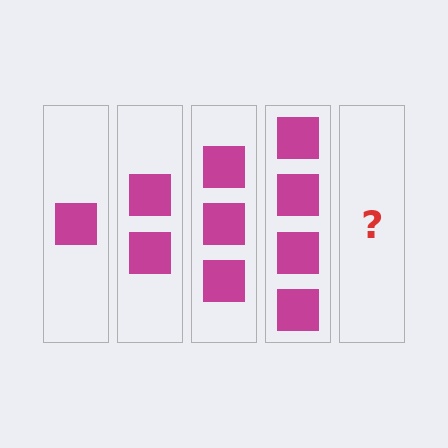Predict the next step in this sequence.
The next step is 5 squares.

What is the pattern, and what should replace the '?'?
The pattern is that each step adds one more square. The '?' should be 5 squares.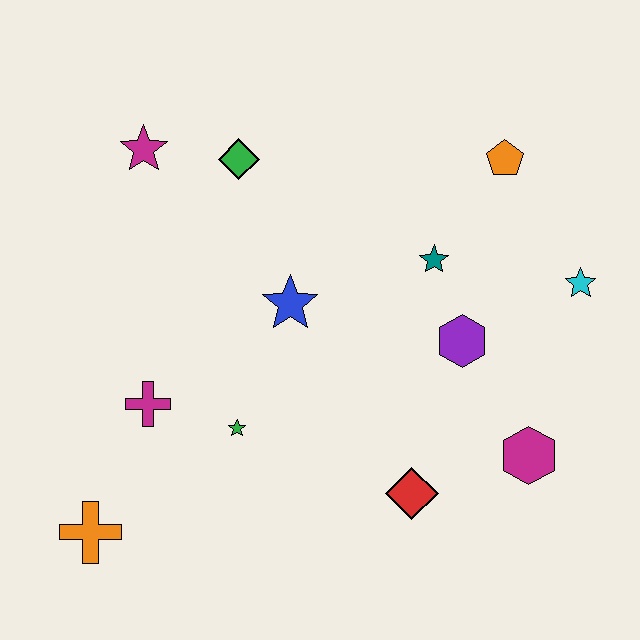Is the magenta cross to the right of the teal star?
No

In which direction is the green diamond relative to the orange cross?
The green diamond is above the orange cross.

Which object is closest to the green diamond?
The magenta star is closest to the green diamond.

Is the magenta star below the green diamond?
No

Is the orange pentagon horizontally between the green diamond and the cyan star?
Yes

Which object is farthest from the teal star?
The orange cross is farthest from the teal star.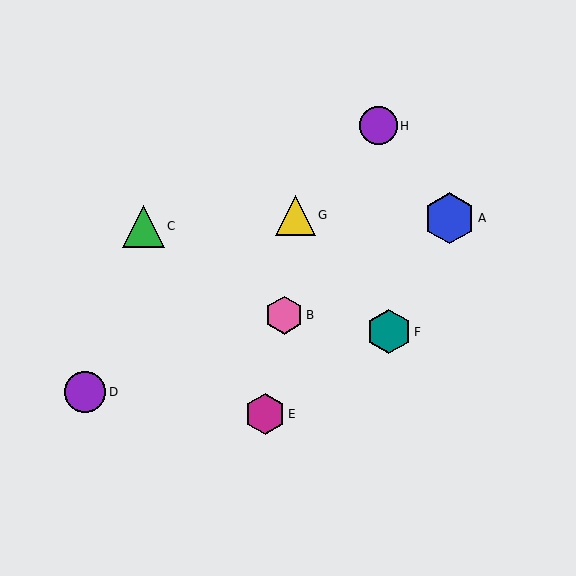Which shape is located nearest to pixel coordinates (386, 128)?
The purple circle (labeled H) at (378, 126) is nearest to that location.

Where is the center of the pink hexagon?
The center of the pink hexagon is at (284, 315).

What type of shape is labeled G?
Shape G is a yellow triangle.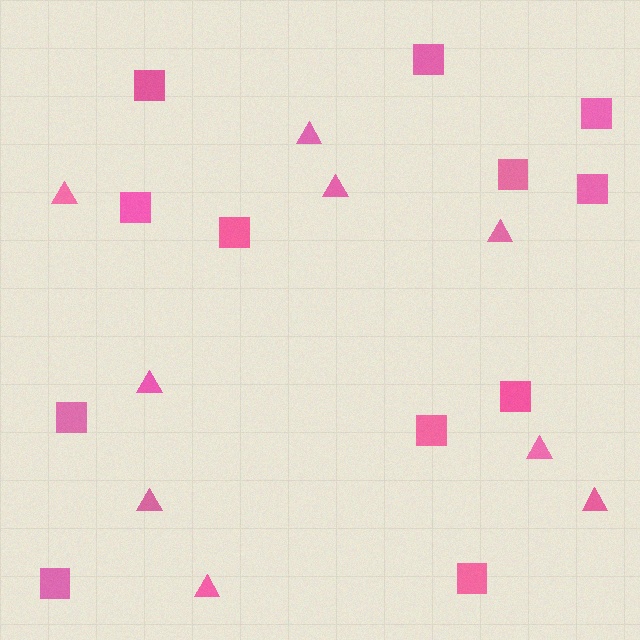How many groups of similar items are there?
There are 2 groups: one group of triangles (9) and one group of squares (12).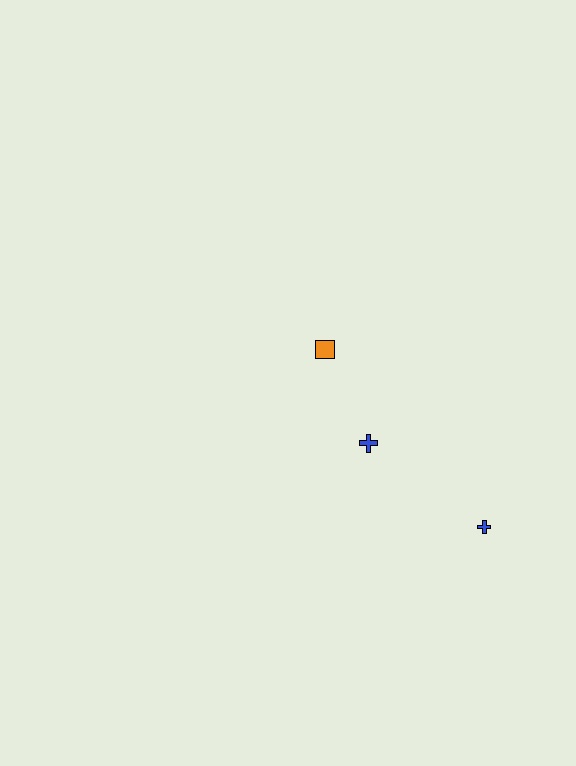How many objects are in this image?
There are 3 objects.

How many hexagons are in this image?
There are no hexagons.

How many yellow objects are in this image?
There are no yellow objects.